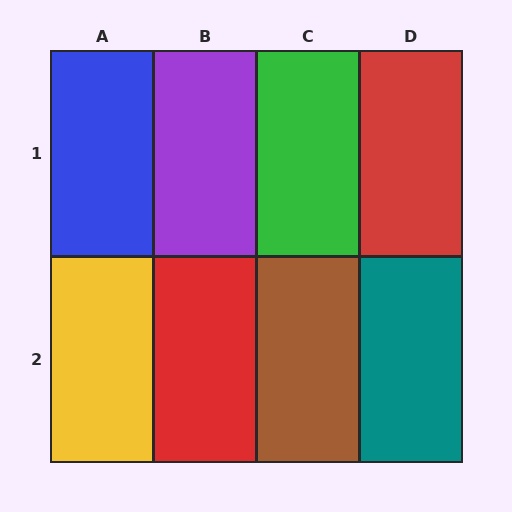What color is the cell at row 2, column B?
Red.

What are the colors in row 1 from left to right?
Blue, purple, green, red.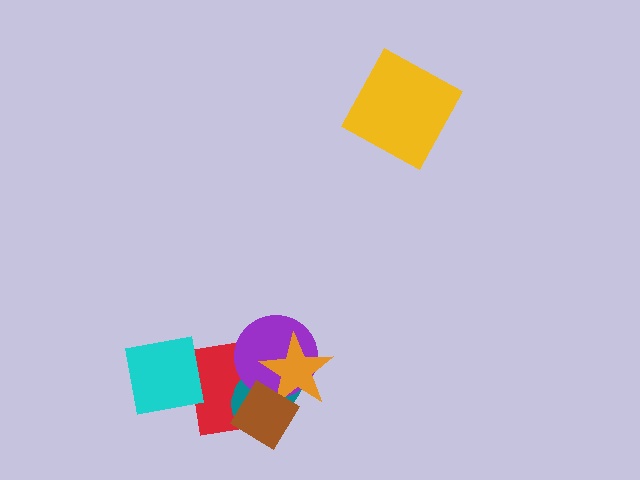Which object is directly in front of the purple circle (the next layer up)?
The orange star is directly in front of the purple circle.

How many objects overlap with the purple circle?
4 objects overlap with the purple circle.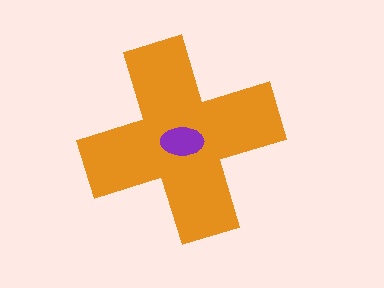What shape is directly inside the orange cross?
The purple ellipse.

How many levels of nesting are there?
2.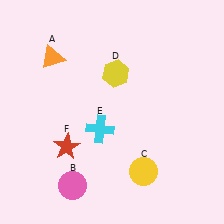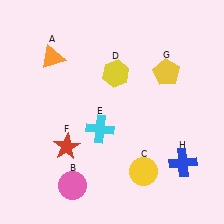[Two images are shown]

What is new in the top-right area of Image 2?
A yellow pentagon (G) was added in the top-right area of Image 2.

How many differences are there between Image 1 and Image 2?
There are 2 differences between the two images.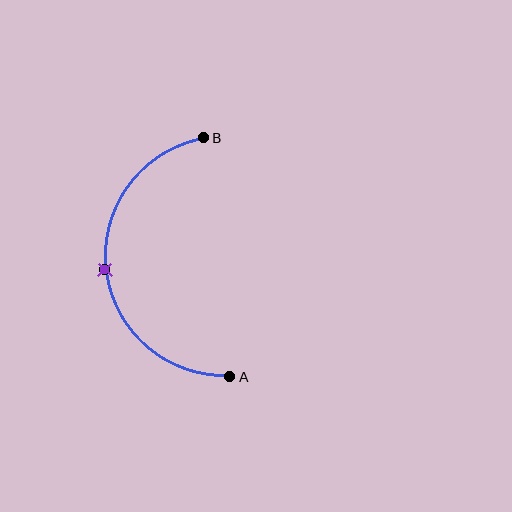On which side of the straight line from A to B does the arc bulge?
The arc bulges to the left of the straight line connecting A and B.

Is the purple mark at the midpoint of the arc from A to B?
Yes. The purple mark lies on the arc at equal arc-length from both A and B — it is the arc midpoint.